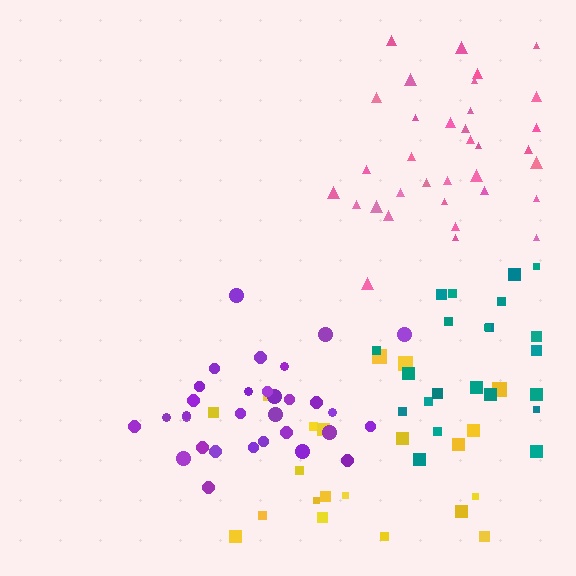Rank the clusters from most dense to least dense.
purple, pink, yellow, teal.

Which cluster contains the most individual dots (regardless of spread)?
Pink (34).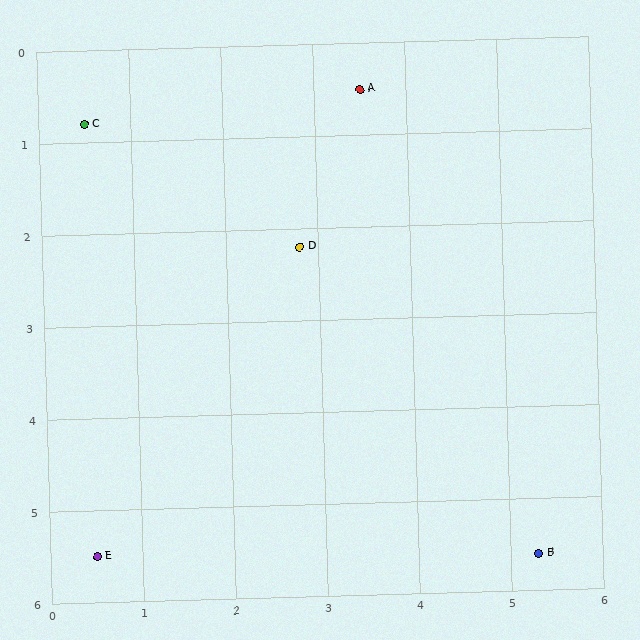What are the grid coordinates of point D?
Point D is at approximately (2.8, 2.2).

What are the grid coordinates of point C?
Point C is at approximately (0.5, 0.8).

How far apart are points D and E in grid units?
Points D and E are about 4.0 grid units apart.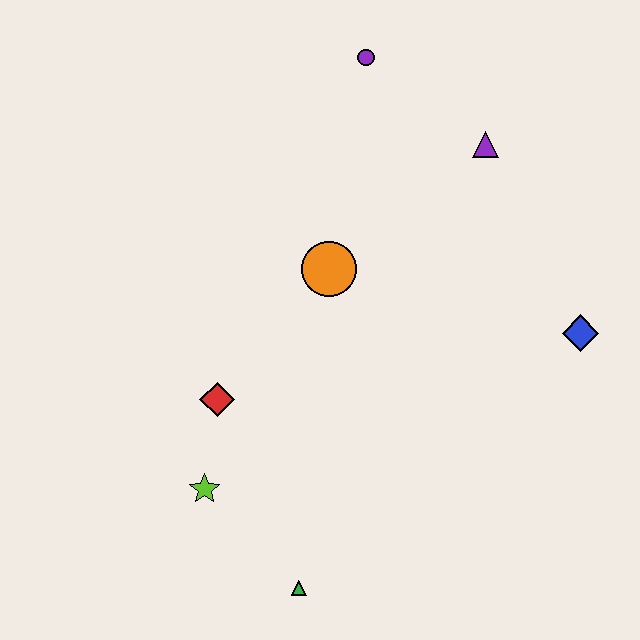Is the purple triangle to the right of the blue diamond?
No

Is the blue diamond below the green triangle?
No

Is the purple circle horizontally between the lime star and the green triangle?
No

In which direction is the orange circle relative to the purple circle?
The orange circle is below the purple circle.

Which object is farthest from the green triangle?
The purple circle is farthest from the green triangle.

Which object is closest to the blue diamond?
The purple triangle is closest to the blue diamond.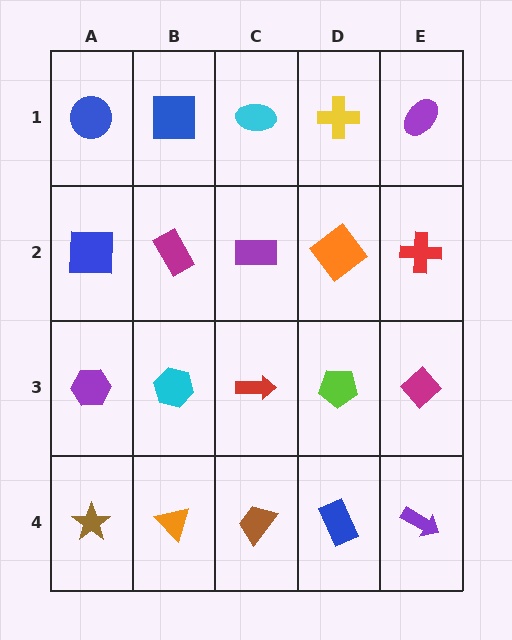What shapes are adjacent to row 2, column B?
A blue square (row 1, column B), a cyan hexagon (row 3, column B), a blue square (row 2, column A), a purple rectangle (row 2, column C).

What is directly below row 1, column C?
A purple rectangle.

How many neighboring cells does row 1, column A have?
2.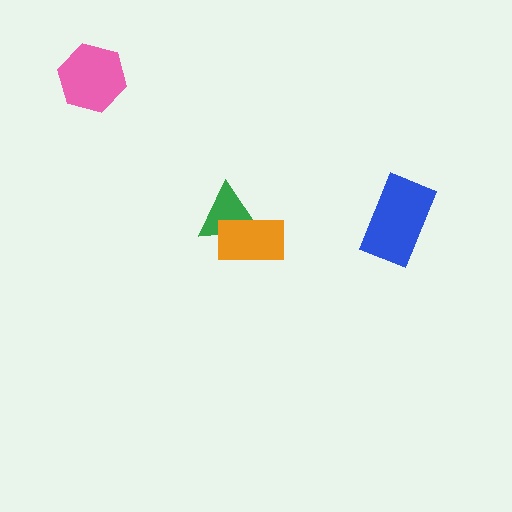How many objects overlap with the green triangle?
1 object overlaps with the green triangle.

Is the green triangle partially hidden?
Yes, it is partially covered by another shape.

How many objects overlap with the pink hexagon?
0 objects overlap with the pink hexagon.